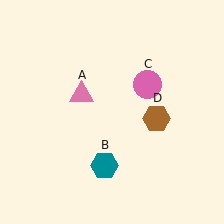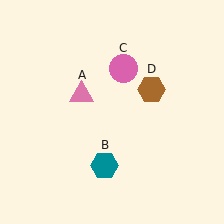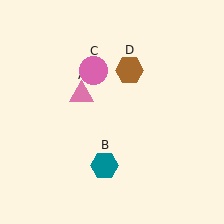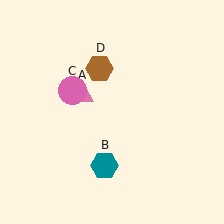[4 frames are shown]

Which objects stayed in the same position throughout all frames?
Pink triangle (object A) and teal hexagon (object B) remained stationary.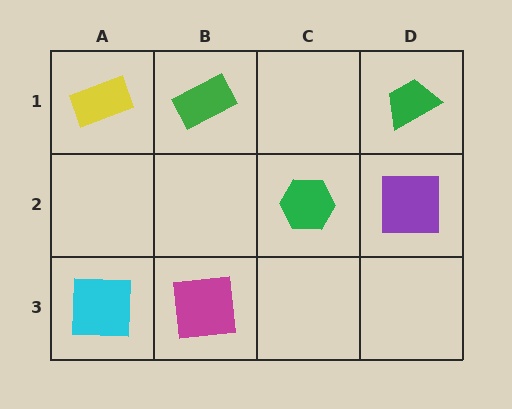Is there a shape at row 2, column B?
No, that cell is empty.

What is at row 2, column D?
A purple square.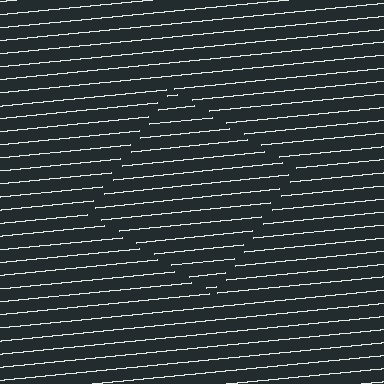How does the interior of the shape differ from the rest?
The interior of the shape contains the same grating, shifted by half a period — the contour is defined by the phase discontinuity where line-ends from the inner and outer gratings abut.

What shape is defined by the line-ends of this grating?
An illusory square. The interior of the shape contains the same grating, shifted by half a period — the contour is defined by the phase discontinuity where line-ends from the inner and outer gratings abut.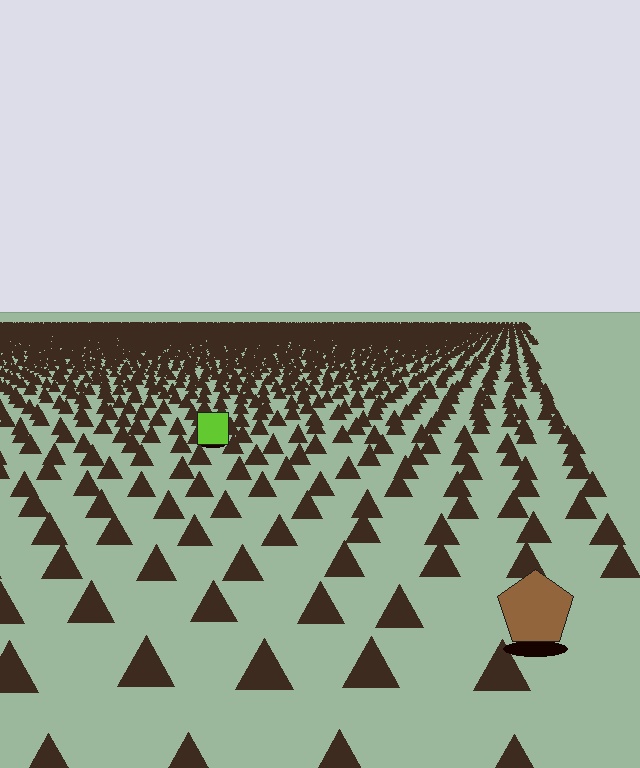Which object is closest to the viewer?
The brown pentagon is closest. The texture marks near it are larger and more spread out.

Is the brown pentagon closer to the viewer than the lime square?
Yes. The brown pentagon is closer — you can tell from the texture gradient: the ground texture is coarser near it.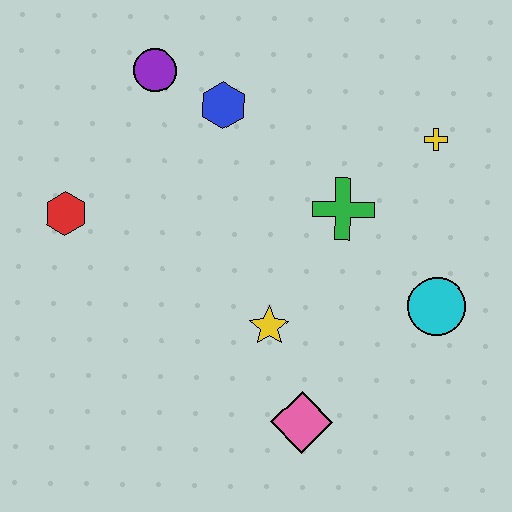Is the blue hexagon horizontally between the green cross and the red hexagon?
Yes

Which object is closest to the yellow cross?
The green cross is closest to the yellow cross.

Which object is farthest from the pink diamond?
The purple circle is farthest from the pink diamond.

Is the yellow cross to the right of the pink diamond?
Yes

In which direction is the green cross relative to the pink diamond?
The green cross is above the pink diamond.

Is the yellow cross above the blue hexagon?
No